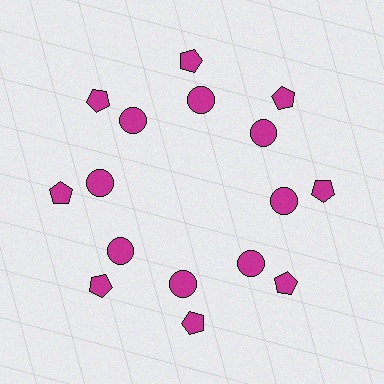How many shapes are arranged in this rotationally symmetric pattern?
There are 16 shapes, arranged in 8 groups of 2.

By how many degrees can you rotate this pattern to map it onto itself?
The pattern maps onto itself every 45 degrees of rotation.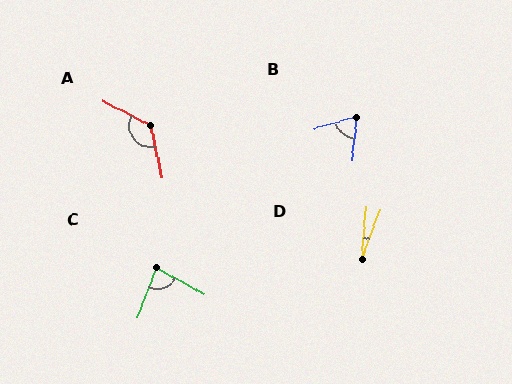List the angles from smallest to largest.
D (16°), B (67°), C (83°), A (130°).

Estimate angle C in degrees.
Approximately 83 degrees.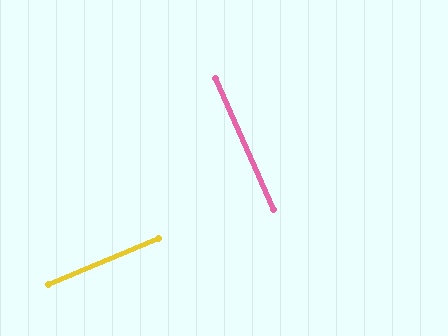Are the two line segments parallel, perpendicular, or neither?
Perpendicular — they meet at approximately 90°.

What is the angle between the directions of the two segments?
Approximately 90 degrees.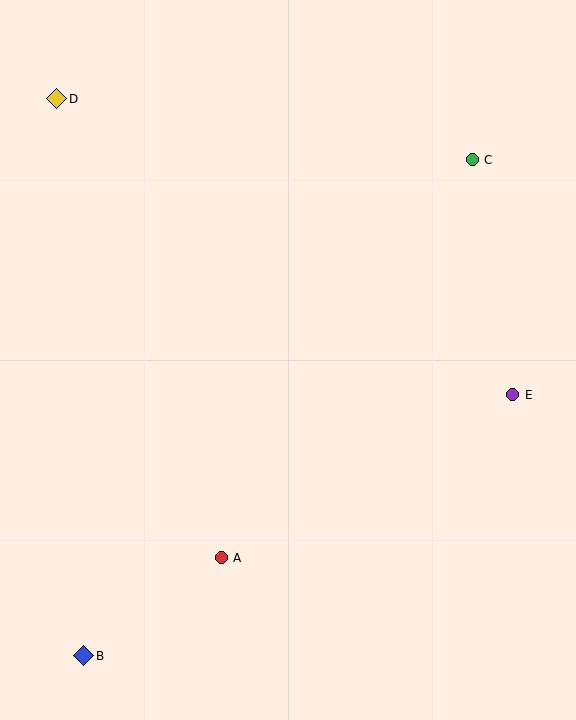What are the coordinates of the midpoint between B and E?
The midpoint between B and E is at (298, 525).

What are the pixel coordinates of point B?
Point B is at (84, 656).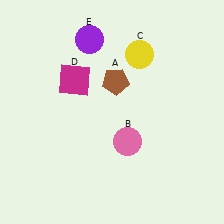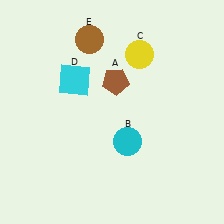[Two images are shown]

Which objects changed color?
B changed from pink to cyan. D changed from magenta to cyan. E changed from purple to brown.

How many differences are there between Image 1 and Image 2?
There are 3 differences between the two images.